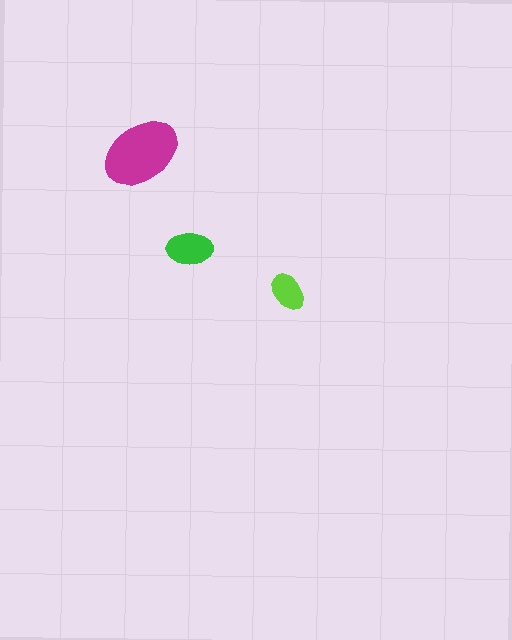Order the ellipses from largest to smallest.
the magenta one, the green one, the lime one.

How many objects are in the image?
There are 3 objects in the image.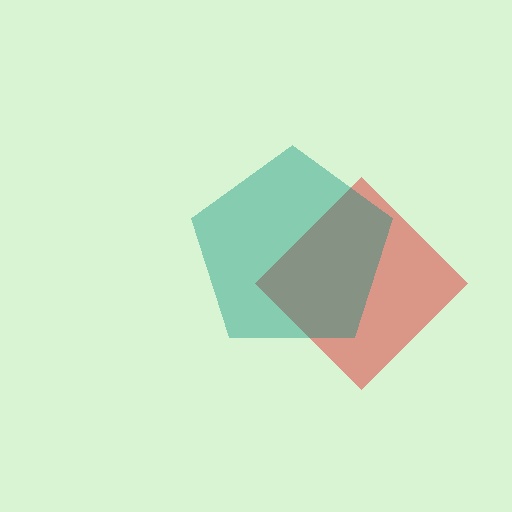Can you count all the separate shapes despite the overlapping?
Yes, there are 2 separate shapes.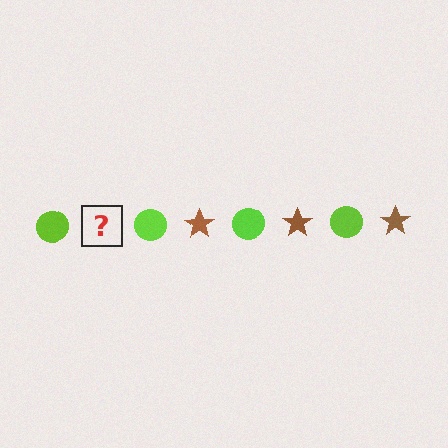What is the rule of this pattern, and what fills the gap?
The rule is that the pattern alternates between lime circle and brown star. The gap should be filled with a brown star.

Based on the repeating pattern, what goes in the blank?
The blank should be a brown star.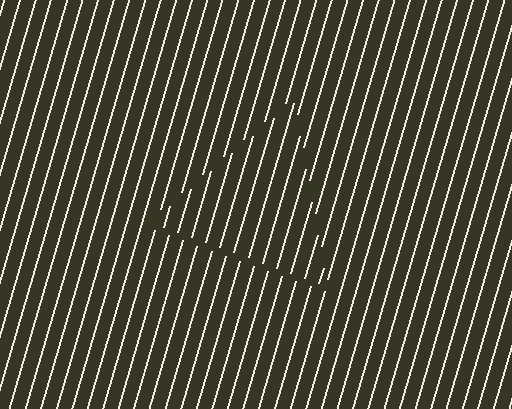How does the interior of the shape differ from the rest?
The interior of the shape contains the same grating, shifted by half a period — the contour is defined by the phase discontinuity where line-ends from the inner and outer gratings abut.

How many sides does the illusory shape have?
3 sides — the line-ends trace a triangle.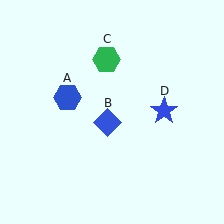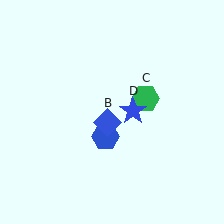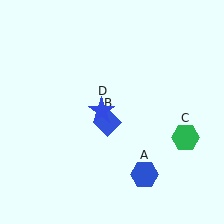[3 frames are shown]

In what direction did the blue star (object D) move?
The blue star (object D) moved left.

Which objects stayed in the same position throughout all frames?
Blue diamond (object B) remained stationary.